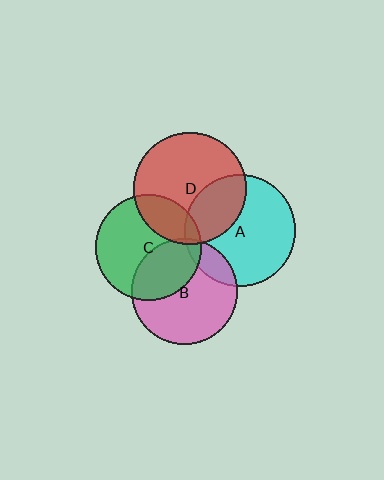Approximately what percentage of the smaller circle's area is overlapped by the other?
Approximately 25%.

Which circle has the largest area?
Circle D (red).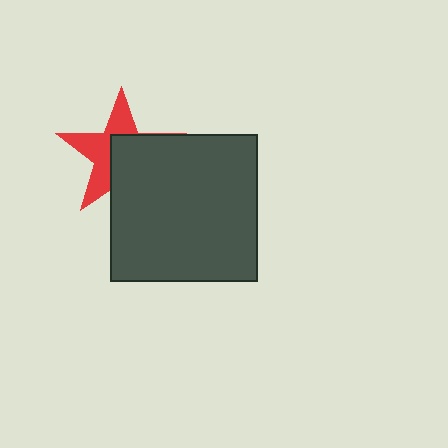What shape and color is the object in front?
The object in front is a dark gray square.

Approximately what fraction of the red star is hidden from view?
Roughly 53% of the red star is hidden behind the dark gray square.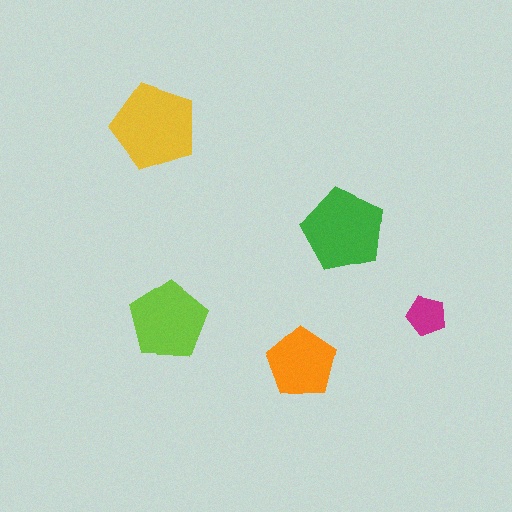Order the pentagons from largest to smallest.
the yellow one, the green one, the lime one, the orange one, the magenta one.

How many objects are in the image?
There are 5 objects in the image.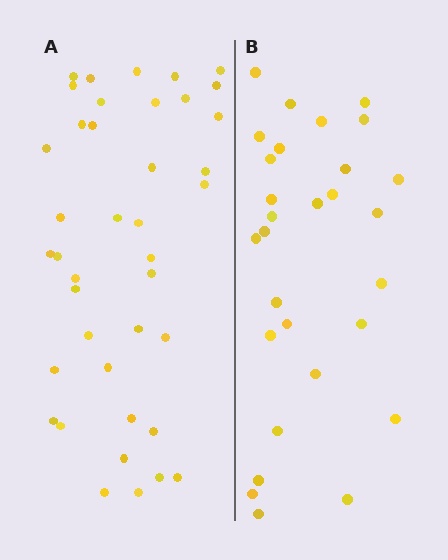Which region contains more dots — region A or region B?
Region A (the left region) has more dots.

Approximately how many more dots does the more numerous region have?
Region A has roughly 12 or so more dots than region B.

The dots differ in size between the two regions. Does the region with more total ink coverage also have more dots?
No. Region B has more total ink coverage because its dots are larger, but region A actually contains more individual dots. Total area can be misleading — the number of items is what matters here.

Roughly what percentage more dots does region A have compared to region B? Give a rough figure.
About 40% more.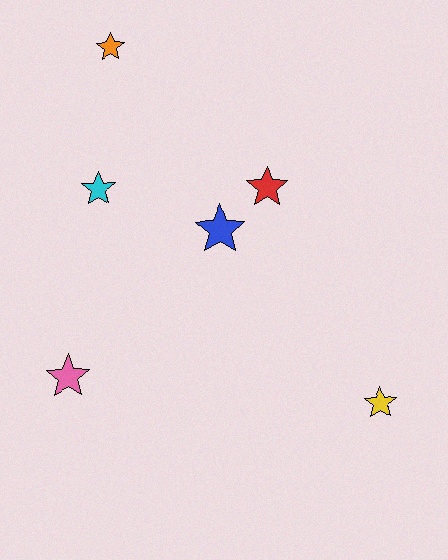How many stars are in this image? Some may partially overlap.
There are 6 stars.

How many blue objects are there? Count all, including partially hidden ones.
There is 1 blue object.